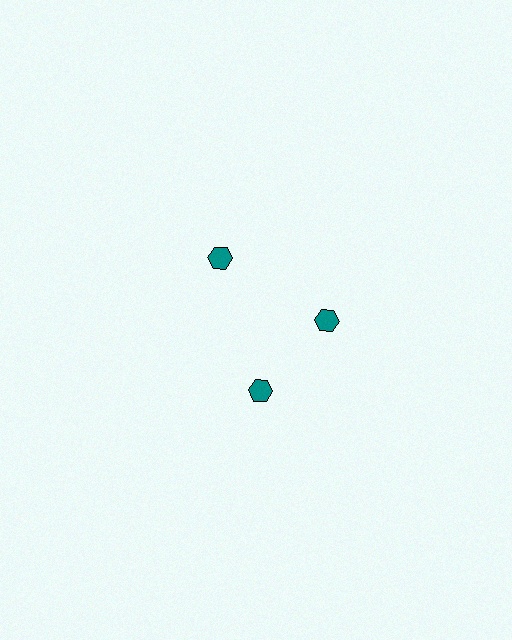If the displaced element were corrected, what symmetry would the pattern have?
It would have 3-fold rotational symmetry — the pattern would map onto itself every 120 degrees.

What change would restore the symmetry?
The symmetry would be restored by rotating it back into even spacing with its neighbors so that all 3 hexagons sit at equal angles and equal distance from the center.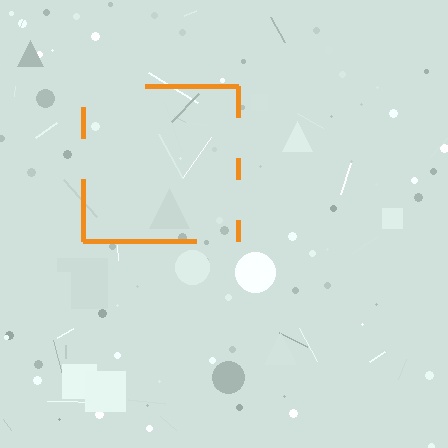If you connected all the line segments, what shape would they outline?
They would outline a square.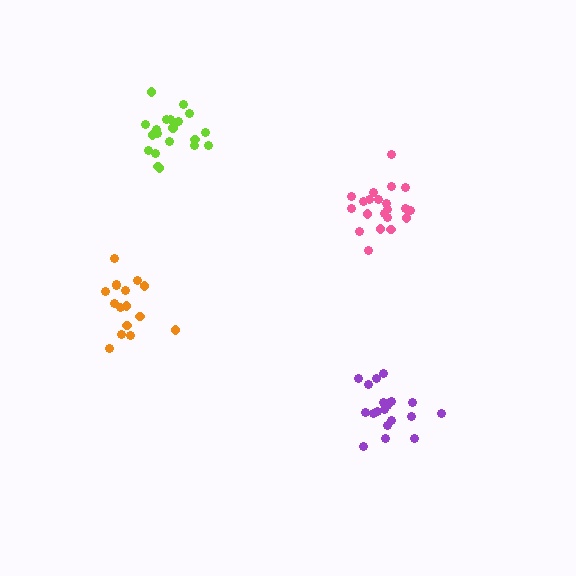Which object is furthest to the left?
The orange cluster is leftmost.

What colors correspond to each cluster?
The clusters are colored: orange, purple, lime, pink.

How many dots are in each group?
Group 1: 16 dots, Group 2: 21 dots, Group 3: 20 dots, Group 4: 21 dots (78 total).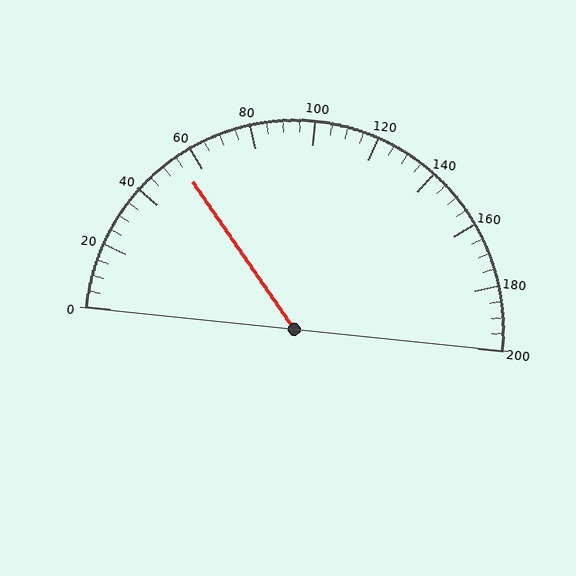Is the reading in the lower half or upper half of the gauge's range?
The reading is in the lower half of the range (0 to 200).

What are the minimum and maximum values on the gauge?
The gauge ranges from 0 to 200.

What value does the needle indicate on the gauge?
The needle indicates approximately 55.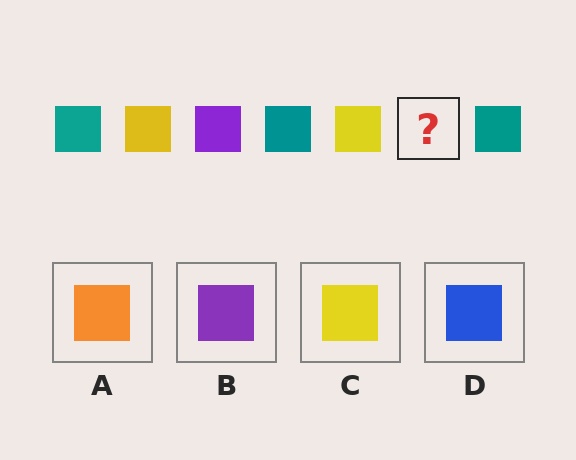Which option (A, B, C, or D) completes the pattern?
B.